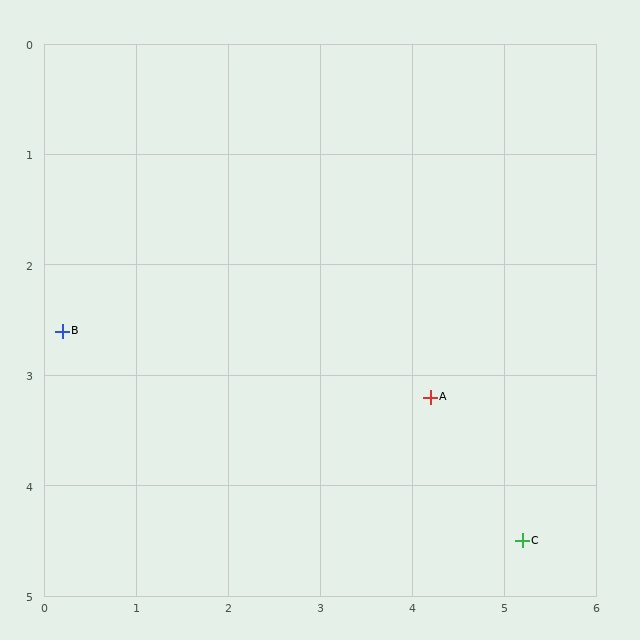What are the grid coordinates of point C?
Point C is at approximately (5.2, 4.5).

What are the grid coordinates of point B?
Point B is at approximately (0.2, 2.6).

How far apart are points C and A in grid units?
Points C and A are about 1.6 grid units apart.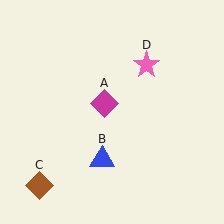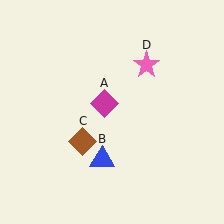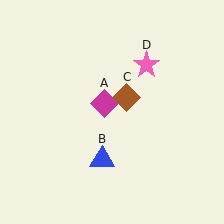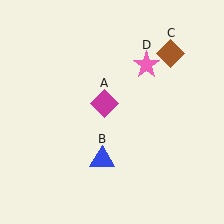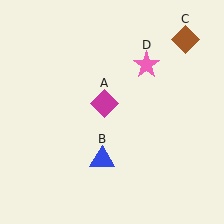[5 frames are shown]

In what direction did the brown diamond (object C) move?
The brown diamond (object C) moved up and to the right.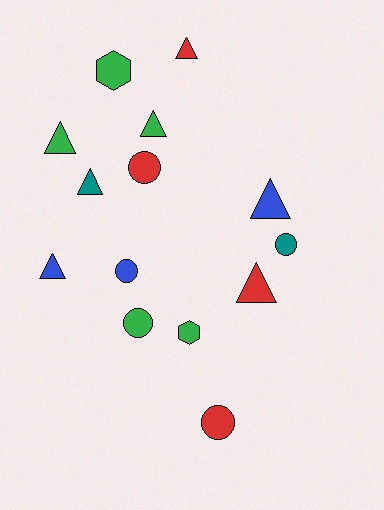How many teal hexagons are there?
There are no teal hexagons.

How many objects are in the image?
There are 14 objects.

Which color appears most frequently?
Green, with 5 objects.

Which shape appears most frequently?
Triangle, with 7 objects.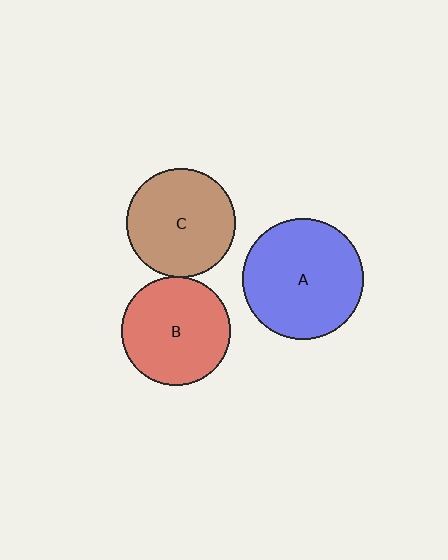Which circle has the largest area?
Circle A (blue).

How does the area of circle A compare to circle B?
Approximately 1.2 times.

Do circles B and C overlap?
Yes.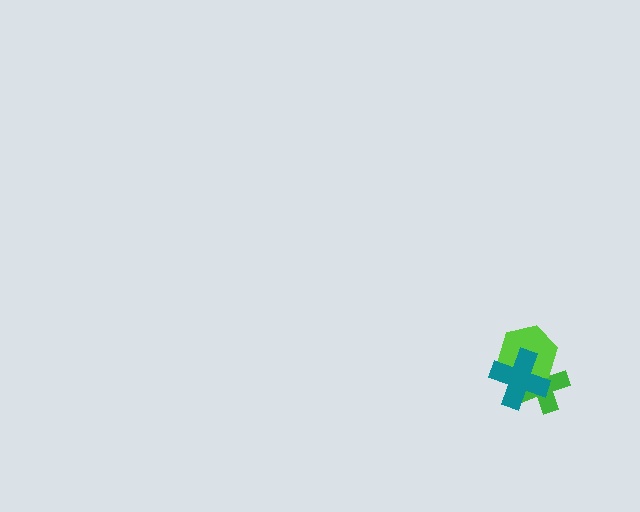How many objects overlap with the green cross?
2 objects overlap with the green cross.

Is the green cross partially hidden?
Yes, it is partially covered by another shape.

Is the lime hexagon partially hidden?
Yes, it is partially covered by another shape.